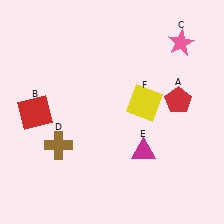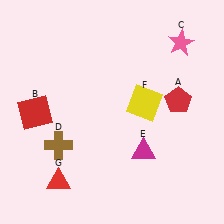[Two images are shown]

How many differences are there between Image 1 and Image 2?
There is 1 difference between the two images.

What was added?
A red triangle (G) was added in Image 2.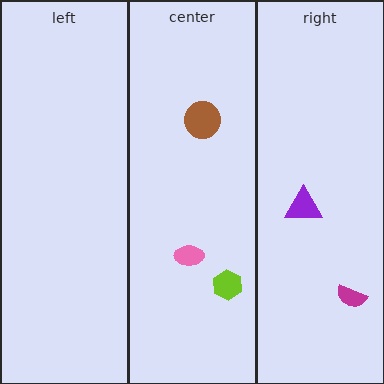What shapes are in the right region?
The magenta semicircle, the purple triangle.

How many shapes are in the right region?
2.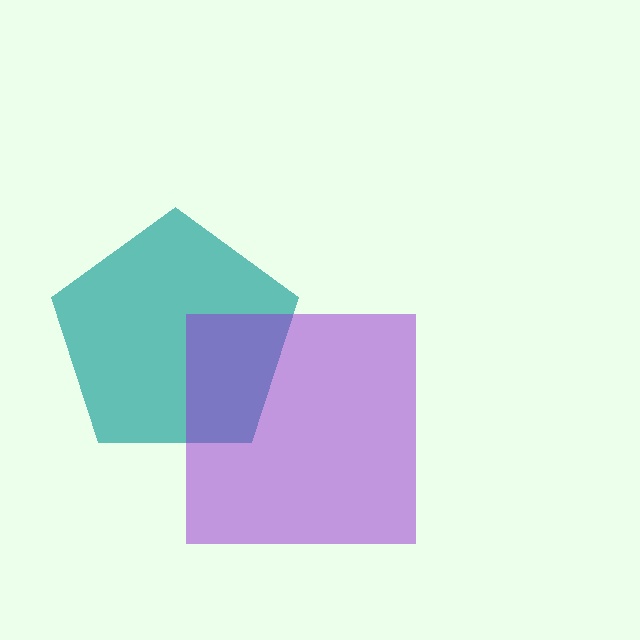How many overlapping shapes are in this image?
There are 2 overlapping shapes in the image.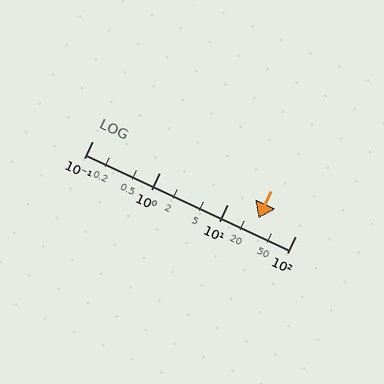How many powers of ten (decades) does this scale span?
The scale spans 3 decades, from 0.1 to 100.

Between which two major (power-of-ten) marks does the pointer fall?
The pointer is between 10 and 100.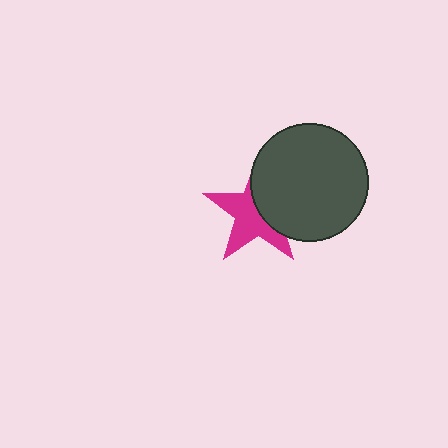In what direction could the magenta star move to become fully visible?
The magenta star could move left. That would shift it out from behind the dark gray circle entirely.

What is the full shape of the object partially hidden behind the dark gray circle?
The partially hidden object is a magenta star.